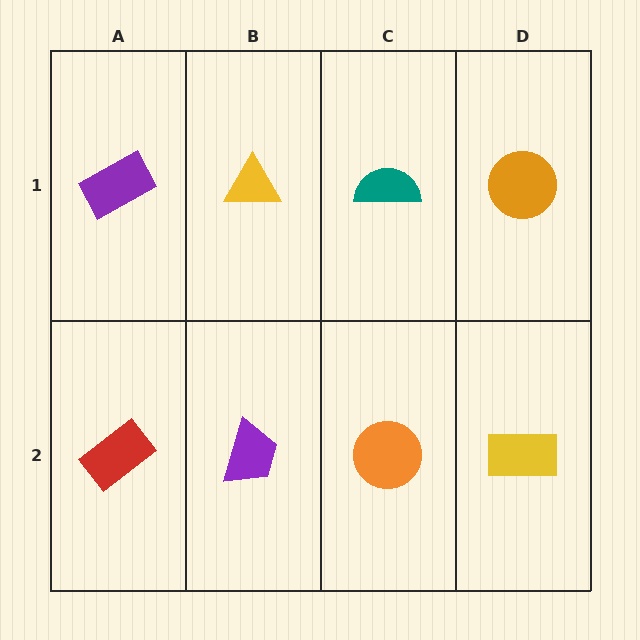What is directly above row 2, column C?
A teal semicircle.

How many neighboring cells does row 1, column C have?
3.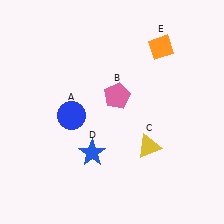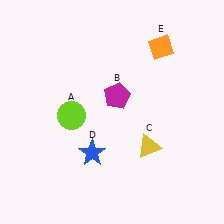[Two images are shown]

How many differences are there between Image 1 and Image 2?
There are 2 differences between the two images.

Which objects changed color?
A changed from blue to lime. B changed from pink to magenta.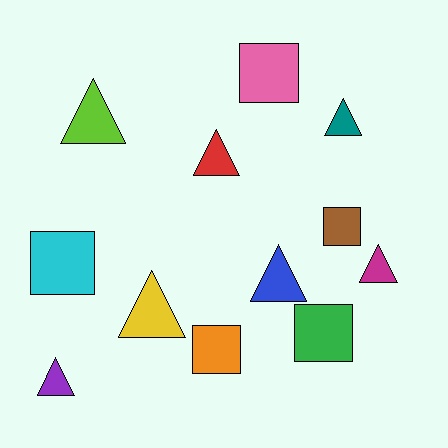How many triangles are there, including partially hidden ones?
There are 7 triangles.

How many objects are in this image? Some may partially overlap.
There are 12 objects.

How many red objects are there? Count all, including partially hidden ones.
There is 1 red object.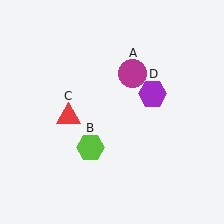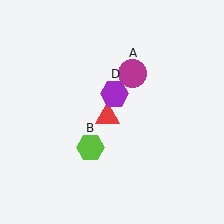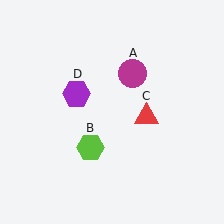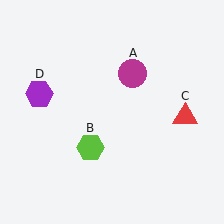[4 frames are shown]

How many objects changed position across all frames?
2 objects changed position: red triangle (object C), purple hexagon (object D).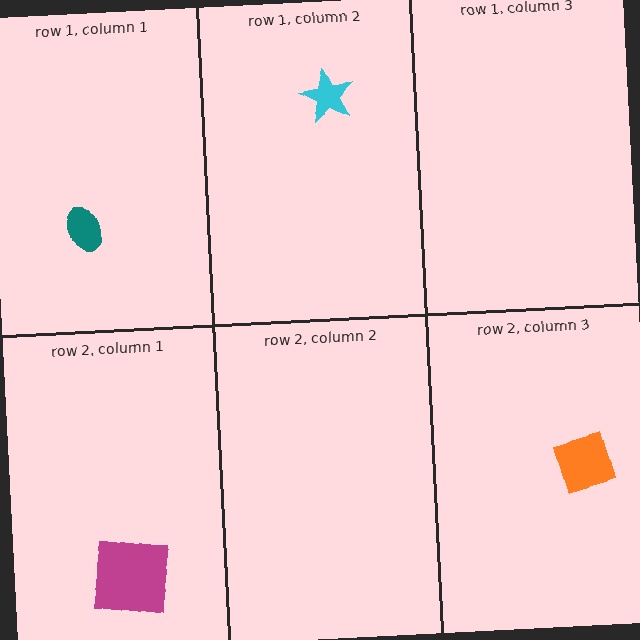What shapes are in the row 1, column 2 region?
The cyan star.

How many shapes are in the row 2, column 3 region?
1.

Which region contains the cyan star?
The row 1, column 2 region.